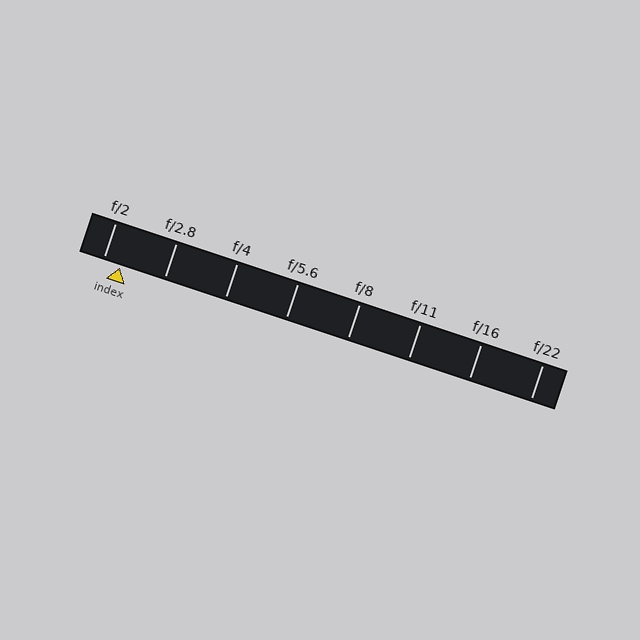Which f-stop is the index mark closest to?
The index mark is closest to f/2.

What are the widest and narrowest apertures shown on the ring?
The widest aperture shown is f/2 and the narrowest is f/22.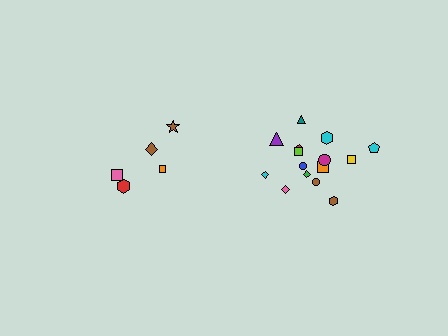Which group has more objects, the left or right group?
The right group.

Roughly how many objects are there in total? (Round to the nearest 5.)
Roughly 20 objects in total.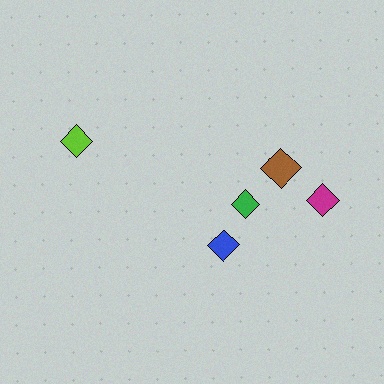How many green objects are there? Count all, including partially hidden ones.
There is 1 green object.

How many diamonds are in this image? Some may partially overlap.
There are 5 diamonds.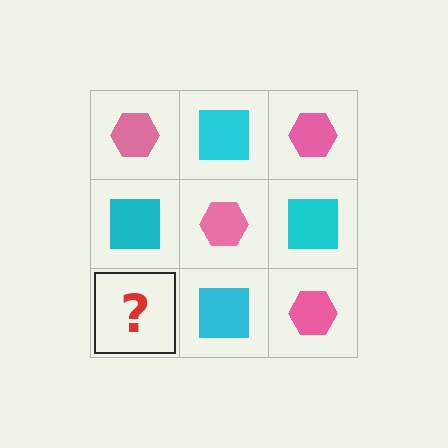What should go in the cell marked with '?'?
The missing cell should contain a pink hexagon.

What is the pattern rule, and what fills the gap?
The rule is that it alternates pink hexagon and cyan square in a checkerboard pattern. The gap should be filled with a pink hexagon.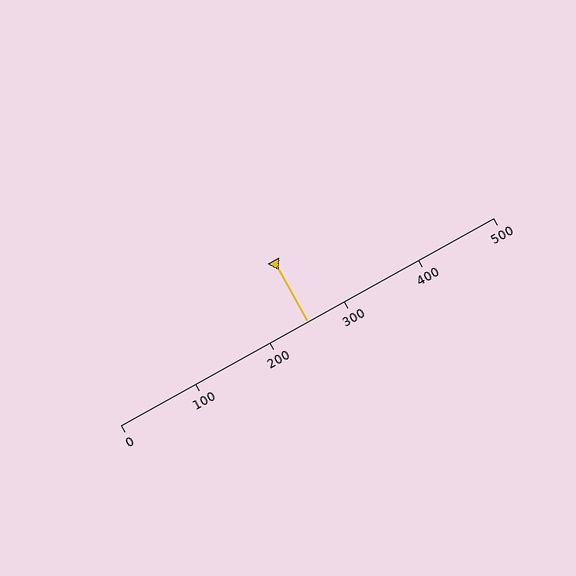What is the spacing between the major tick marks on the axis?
The major ticks are spaced 100 apart.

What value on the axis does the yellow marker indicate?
The marker indicates approximately 250.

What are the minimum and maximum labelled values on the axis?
The axis runs from 0 to 500.